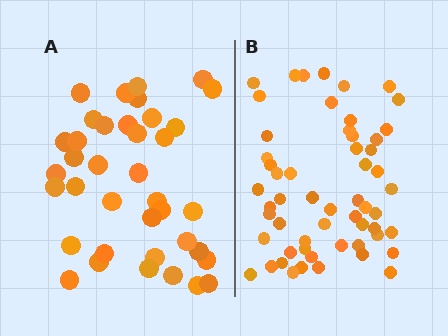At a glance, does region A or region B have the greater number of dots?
Region B (the right region) has more dots.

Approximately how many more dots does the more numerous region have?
Region B has approximately 20 more dots than region A.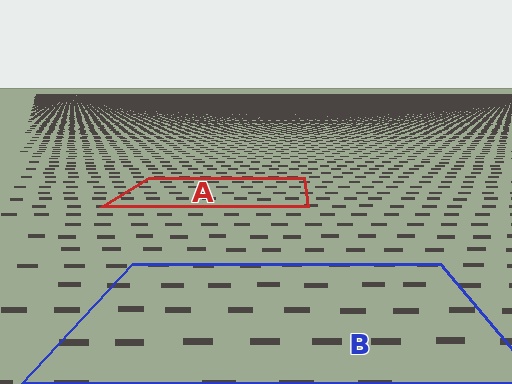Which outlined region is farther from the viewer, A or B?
Region A is farther from the viewer — the texture elements inside it appear smaller and more densely packed.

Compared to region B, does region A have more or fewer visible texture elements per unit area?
Region A has more texture elements per unit area — they are packed more densely because it is farther away.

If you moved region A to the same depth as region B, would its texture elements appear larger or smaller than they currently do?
They would appear larger. At a closer depth, the same texture elements are projected at a bigger on-screen size.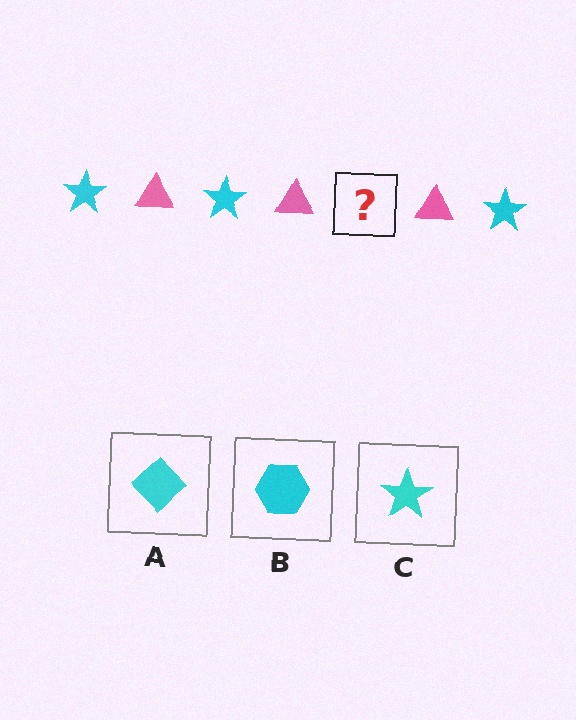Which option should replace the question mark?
Option C.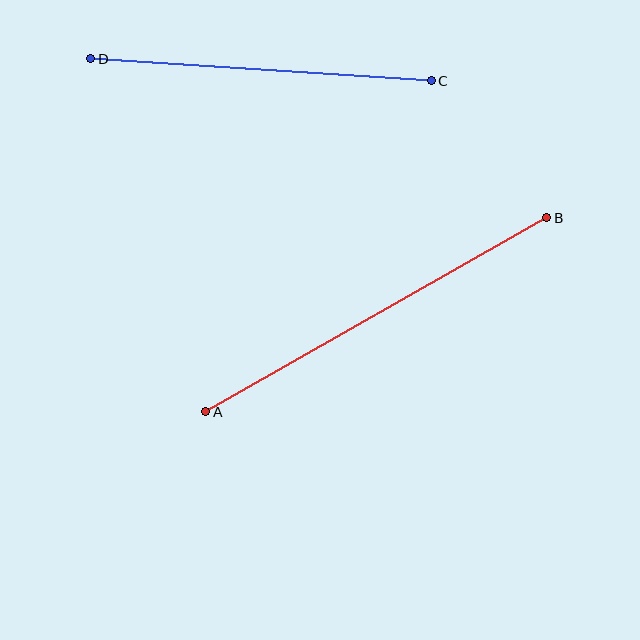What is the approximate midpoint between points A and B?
The midpoint is at approximately (376, 315) pixels.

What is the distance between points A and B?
The distance is approximately 393 pixels.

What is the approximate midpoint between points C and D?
The midpoint is at approximately (261, 70) pixels.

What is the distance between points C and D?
The distance is approximately 341 pixels.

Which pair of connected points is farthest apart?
Points A and B are farthest apart.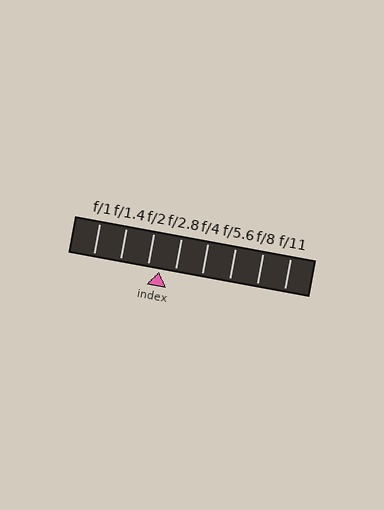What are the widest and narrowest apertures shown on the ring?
The widest aperture shown is f/1 and the narrowest is f/11.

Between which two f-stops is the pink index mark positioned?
The index mark is between f/2 and f/2.8.